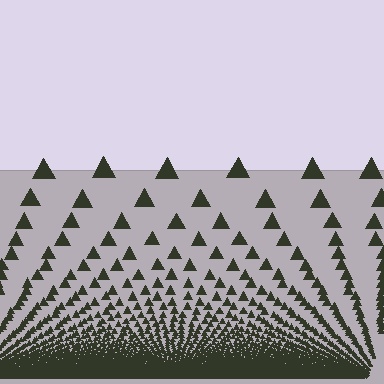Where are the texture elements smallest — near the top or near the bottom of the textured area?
Near the bottom.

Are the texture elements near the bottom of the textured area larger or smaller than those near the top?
Smaller. The gradient is inverted — elements near the bottom are smaller and denser.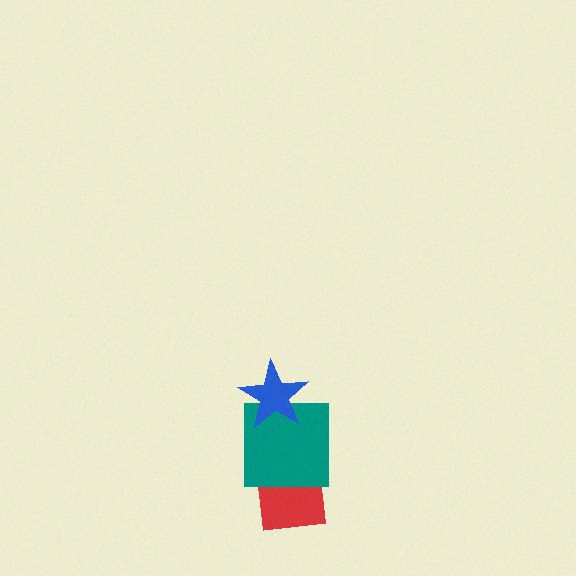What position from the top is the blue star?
The blue star is 1st from the top.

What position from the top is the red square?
The red square is 3rd from the top.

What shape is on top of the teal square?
The blue star is on top of the teal square.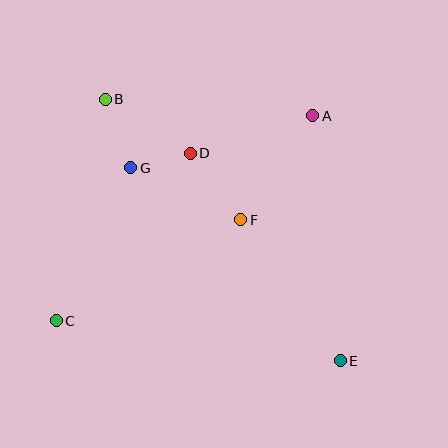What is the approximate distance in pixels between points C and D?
The distance between C and D is approximately 214 pixels.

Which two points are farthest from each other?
Points B and E are farthest from each other.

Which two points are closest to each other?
Points D and G are closest to each other.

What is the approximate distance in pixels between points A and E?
The distance between A and E is approximately 247 pixels.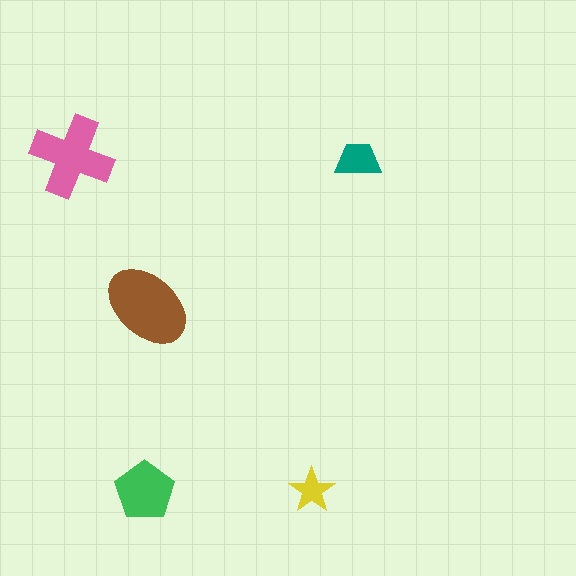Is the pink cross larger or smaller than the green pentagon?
Larger.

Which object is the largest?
The brown ellipse.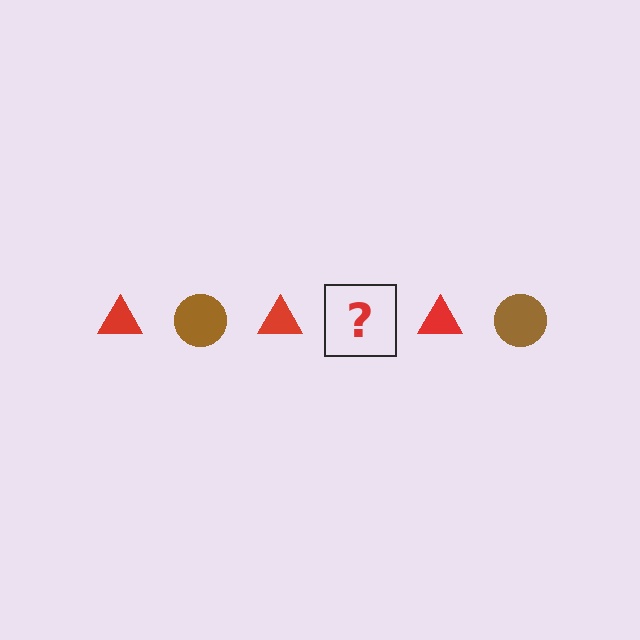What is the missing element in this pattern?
The missing element is a brown circle.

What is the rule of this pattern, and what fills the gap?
The rule is that the pattern alternates between red triangle and brown circle. The gap should be filled with a brown circle.